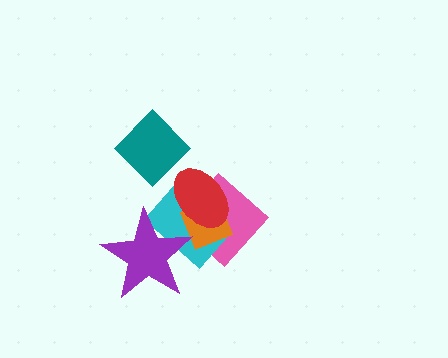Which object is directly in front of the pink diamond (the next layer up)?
The cyan rectangle is directly in front of the pink diamond.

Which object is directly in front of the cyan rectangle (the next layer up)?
The orange diamond is directly in front of the cyan rectangle.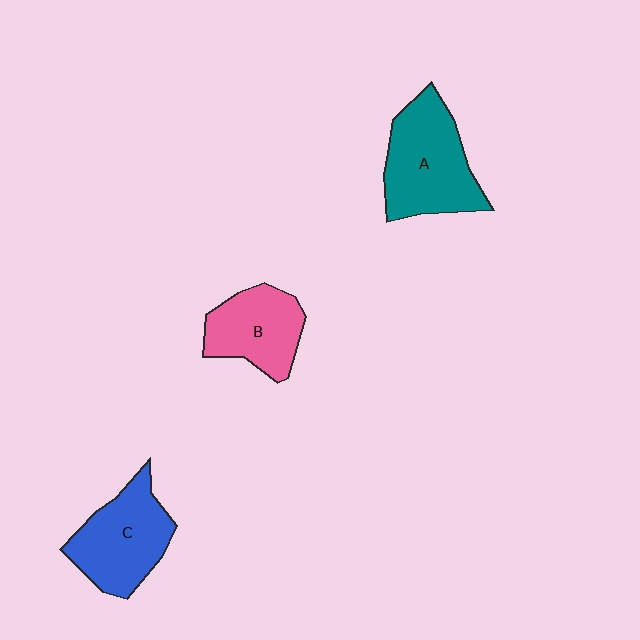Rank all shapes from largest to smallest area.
From largest to smallest: A (teal), C (blue), B (pink).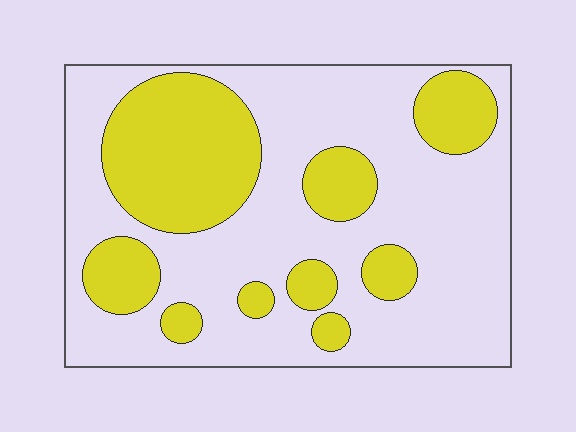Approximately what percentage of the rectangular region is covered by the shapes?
Approximately 30%.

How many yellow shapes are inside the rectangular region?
9.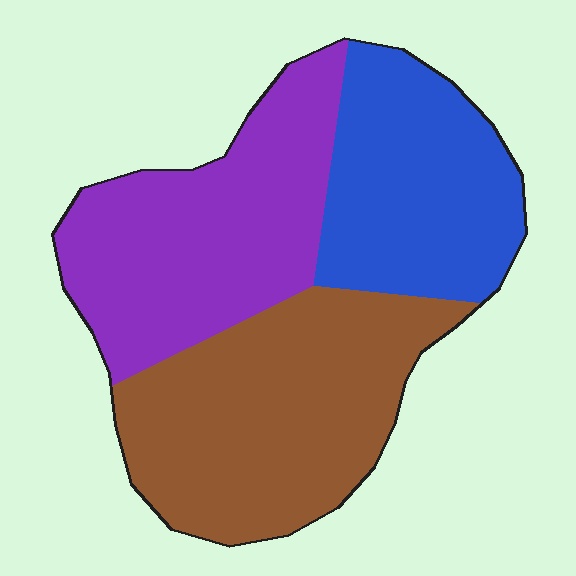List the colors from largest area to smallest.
From largest to smallest: brown, purple, blue.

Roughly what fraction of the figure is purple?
Purple covers around 35% of the figure.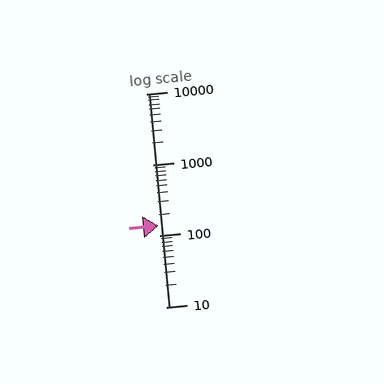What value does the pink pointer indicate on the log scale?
The pointer indicates approximately 140.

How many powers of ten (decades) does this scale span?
The scale spans 3 decades, from 10 to 10000.